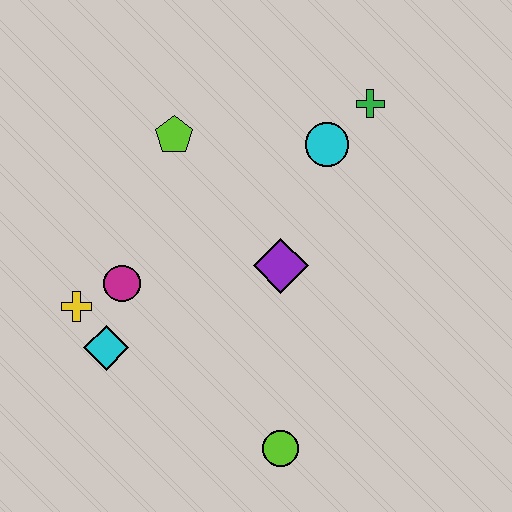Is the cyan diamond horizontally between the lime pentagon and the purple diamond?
No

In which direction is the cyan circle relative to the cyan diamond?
The cyan circle is to the right of the cyan diamond.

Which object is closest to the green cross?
The cyan circle is closest to the green cross.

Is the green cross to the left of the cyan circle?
No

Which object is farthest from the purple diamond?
The yellow cross is farthest from the purple diamond.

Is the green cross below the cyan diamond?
No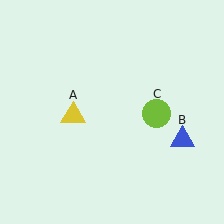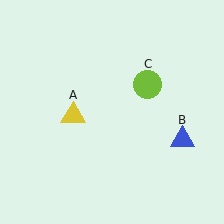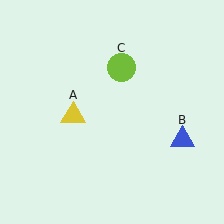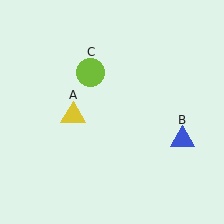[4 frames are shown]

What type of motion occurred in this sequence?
The lime circle (object C) rotated counterclockwise around the center of the scene.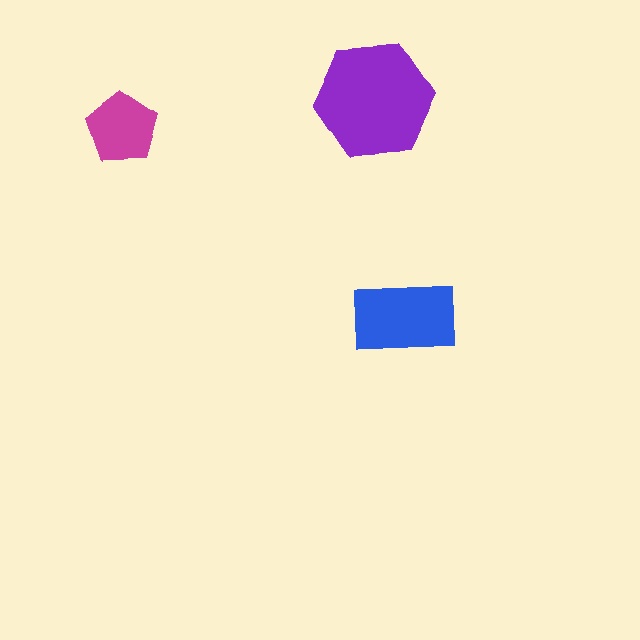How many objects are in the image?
There are 3 objects in the image.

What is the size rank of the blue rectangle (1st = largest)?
2nd.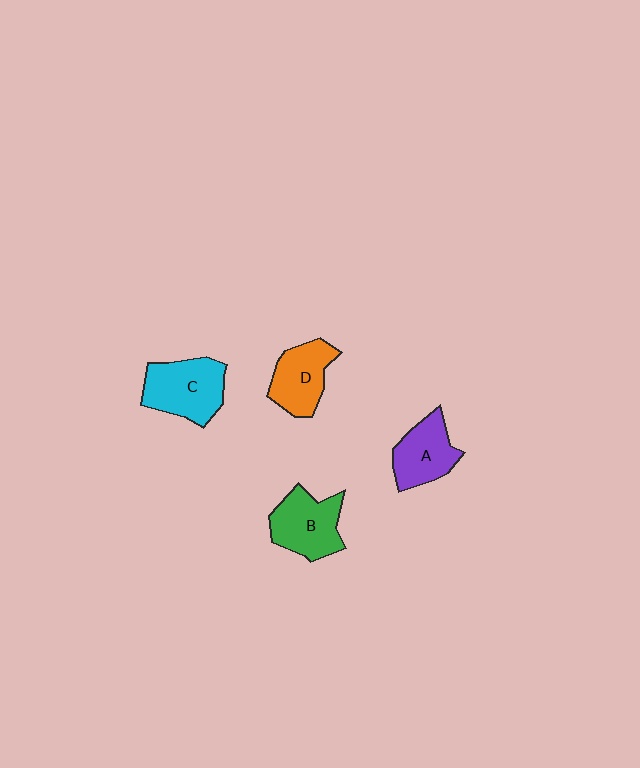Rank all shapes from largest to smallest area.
From largest to smallest: C (cyan), B (green), D (orange), A (purple).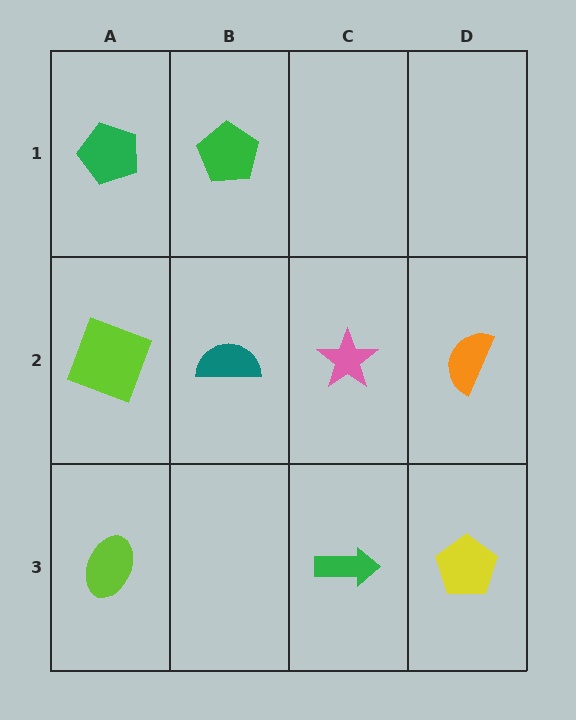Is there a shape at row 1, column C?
No, that cell is empty.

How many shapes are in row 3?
3 shapes.